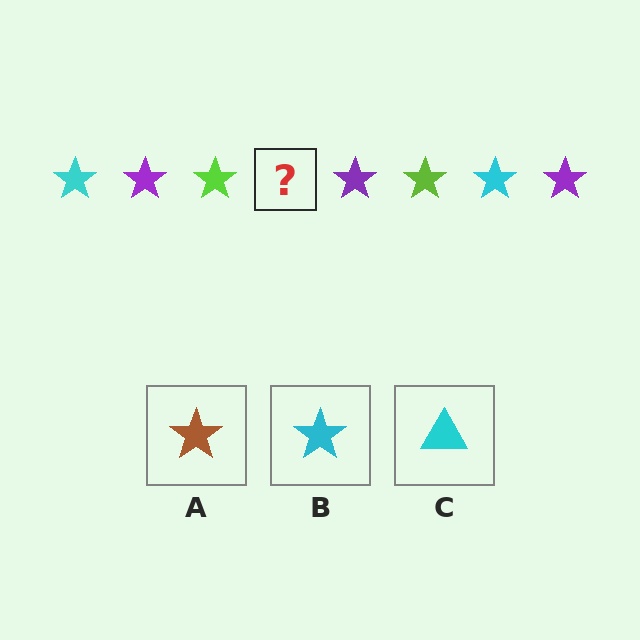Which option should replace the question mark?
Option B.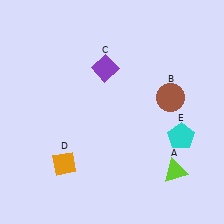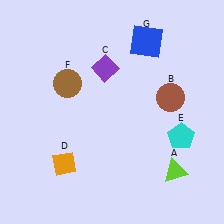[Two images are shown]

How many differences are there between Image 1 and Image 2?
There are 2 differences between the two images.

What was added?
A brown circle (F), a blue square (G) were added in Image 2.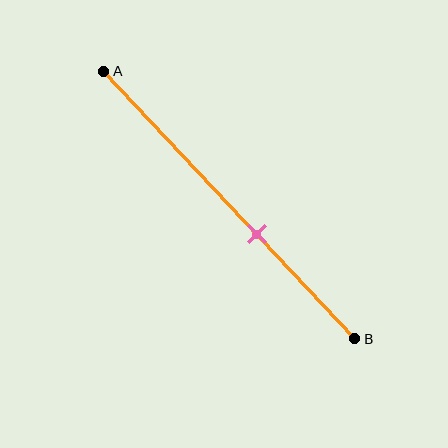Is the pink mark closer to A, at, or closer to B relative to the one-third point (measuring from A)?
The pink mark is closer to point B than the one-third point of segment AB.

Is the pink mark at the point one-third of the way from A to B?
No, the mark is at about 60% from A, not at the 33% one-third point.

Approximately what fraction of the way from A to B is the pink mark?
The pink mark is approximately 60% of the way from A to B.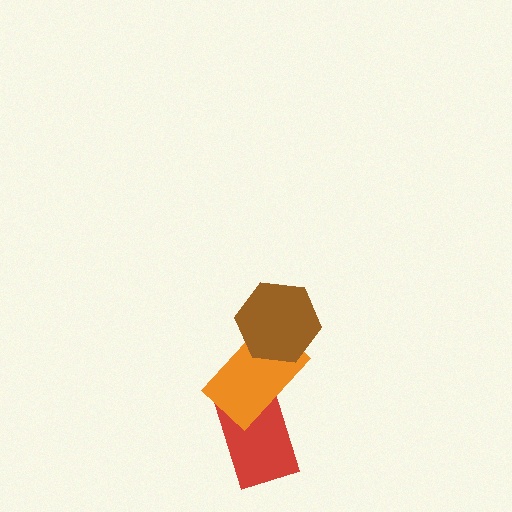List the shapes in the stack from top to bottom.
From top to bottom: the brown hexagon, the orange rectangle, the red rectangle.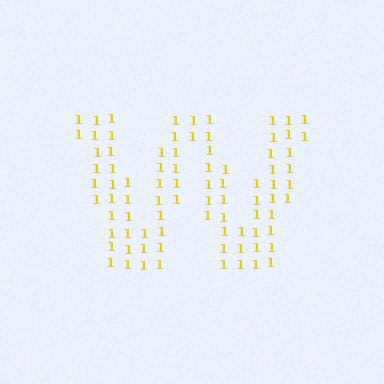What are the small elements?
The small elements are digit 1's.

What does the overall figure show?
The overall figure shows the letter W.